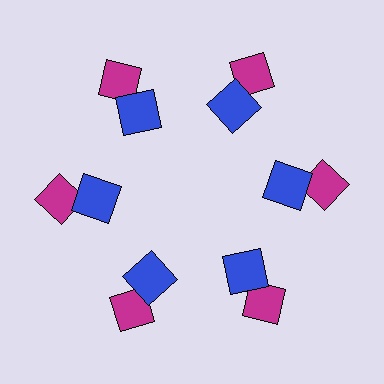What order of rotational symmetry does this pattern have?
This pattern has 6-fold rotational symmetry.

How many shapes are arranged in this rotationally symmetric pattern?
There are 12 shapes, arranged in 6 groups of 2.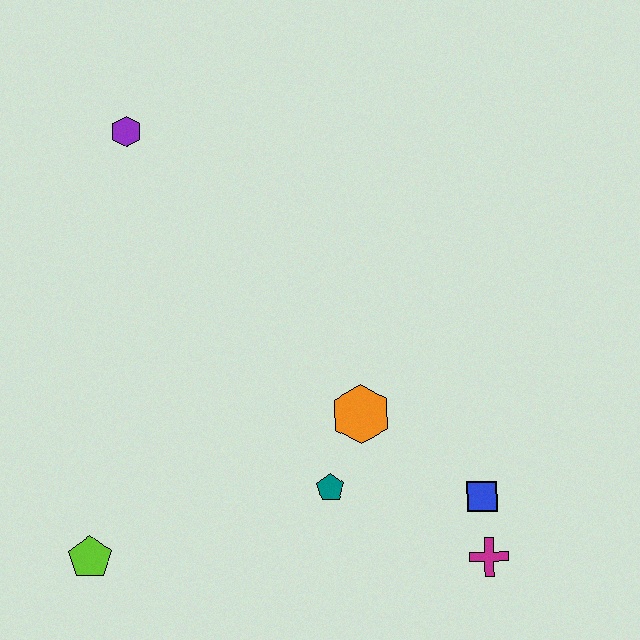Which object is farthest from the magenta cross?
The purple hexagon is farthest from the magenta cross.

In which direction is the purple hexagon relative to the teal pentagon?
The purple hexagon is above the teal pentagon.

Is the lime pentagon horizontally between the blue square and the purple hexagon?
No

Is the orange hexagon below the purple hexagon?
Yes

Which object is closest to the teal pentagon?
The orange hexagon is closest to the teal pentagon.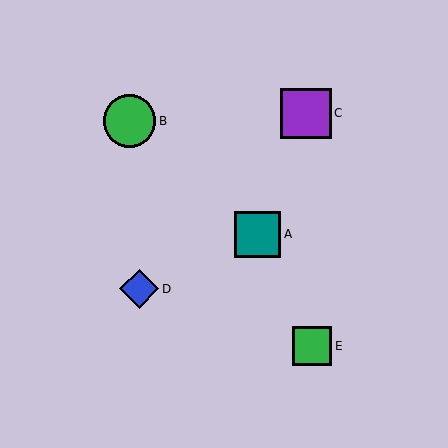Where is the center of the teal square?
The center of the teal square is at (258, 234).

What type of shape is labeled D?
Shape D is a blue diamond.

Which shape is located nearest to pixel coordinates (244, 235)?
The teal square (labeled A) at (258, 234) is nearest to that location.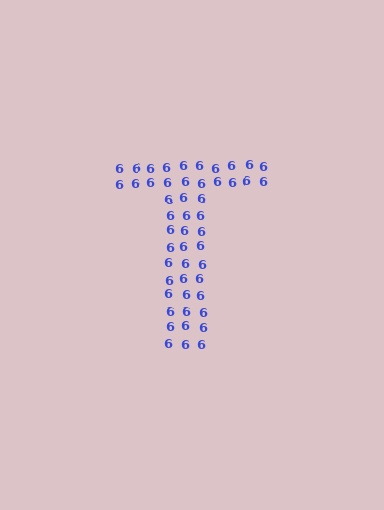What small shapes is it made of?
It is made of small digit 6's.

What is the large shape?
The large shape is the letter T.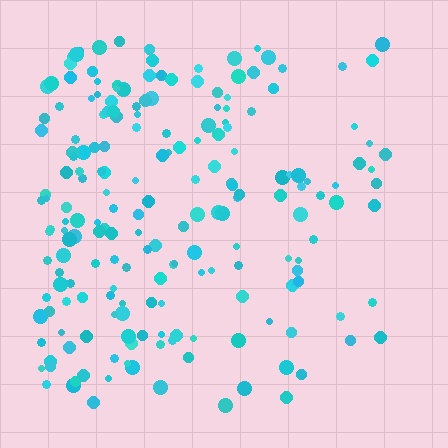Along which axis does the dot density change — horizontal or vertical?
Horizontal.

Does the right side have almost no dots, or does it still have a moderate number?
Still a moderate number, just noticeably fewer than the left.